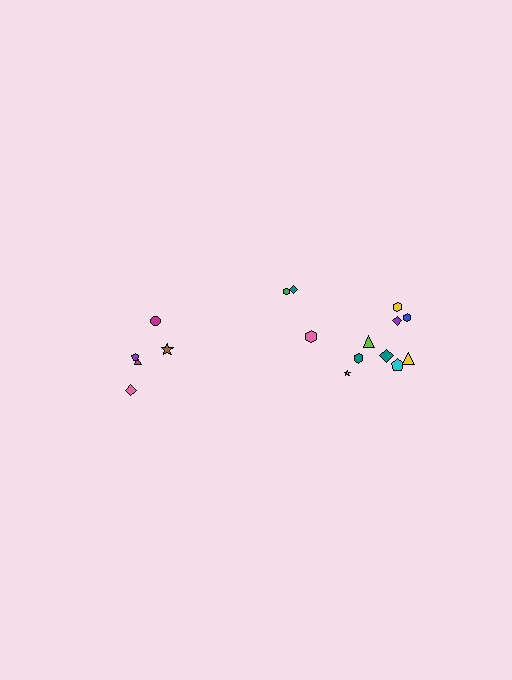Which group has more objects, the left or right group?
The right group.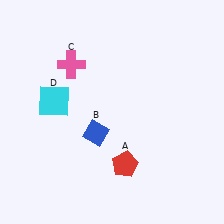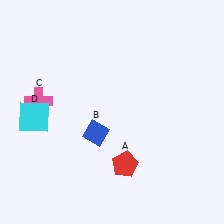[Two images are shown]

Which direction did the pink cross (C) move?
The pink cross (C) moved down.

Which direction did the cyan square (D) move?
The cyan square (D) moved left.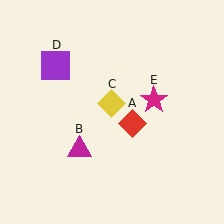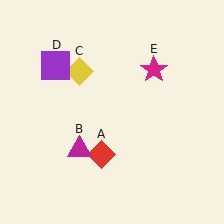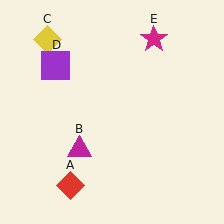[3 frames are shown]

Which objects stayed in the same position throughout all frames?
Magenta triangle (object B) and purple square (object D) remained stationary.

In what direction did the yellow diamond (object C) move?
The yellow diamond (object C) moved up and to the left.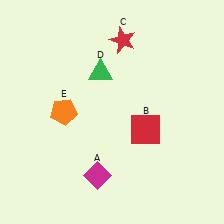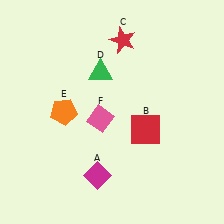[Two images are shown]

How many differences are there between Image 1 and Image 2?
There is 1 difference between the two images.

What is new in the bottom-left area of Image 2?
A pink diamond (F) was added in the bottom-left area of Image 2.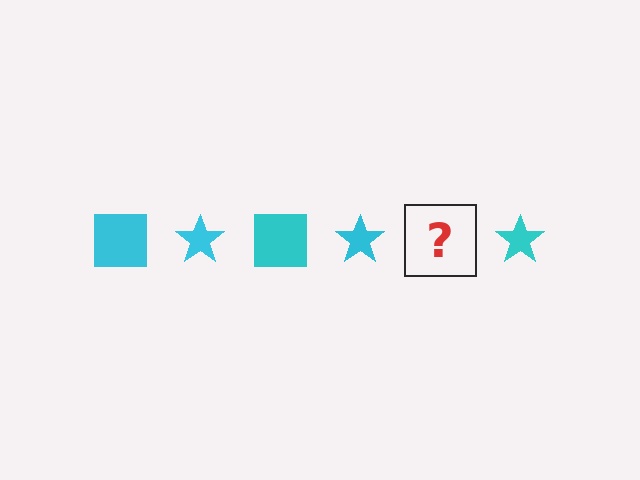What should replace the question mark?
The question mark should be replaced with a cyan square.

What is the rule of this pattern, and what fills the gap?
The rule is that the pattern cycles through square, star shapes in cyan. The gap should be filled with a cyan square.